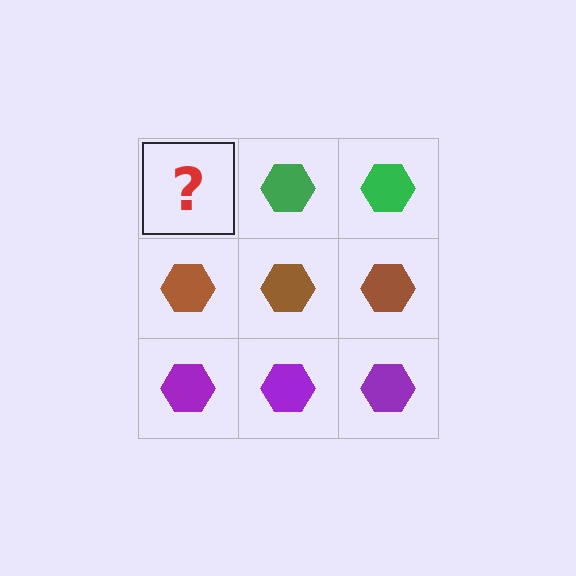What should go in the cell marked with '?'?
The missing cell should contain a green hexagon.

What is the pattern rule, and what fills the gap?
The rule is that each row has a consistent color. The gap should be filled with a green hexagon.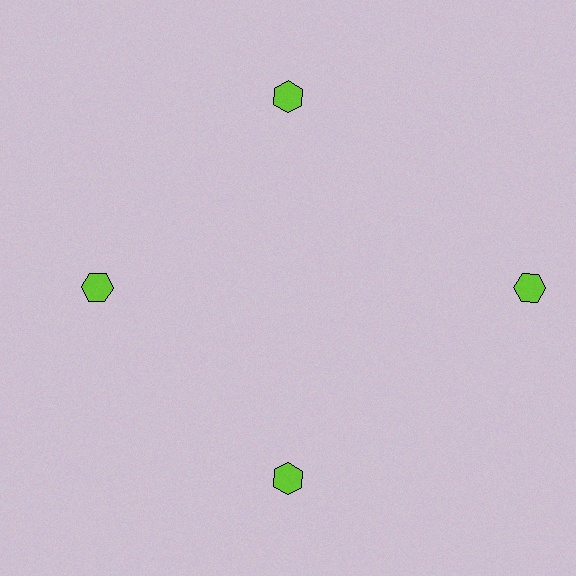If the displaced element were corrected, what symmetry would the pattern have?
It would have 4-fold rotational symmetry — the pattern would map onto itself every 90 degrees.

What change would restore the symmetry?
The symmetry would be restored by moving it inward, back onto the ring so that all 4 hexagons sit at equal angles and equal distance from the center.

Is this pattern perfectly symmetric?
No. The 4 lime hexagons are arranged in a ring, but one element near the 3 o'clock position is pushed outward from the center, breaking the 4-fold rotational symmetry.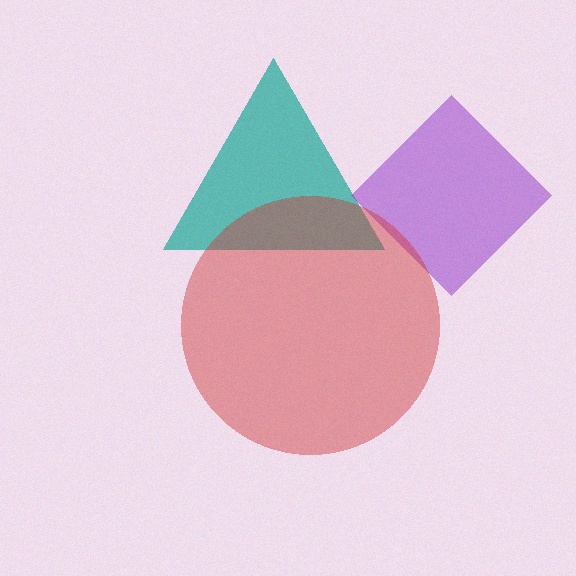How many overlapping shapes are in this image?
There are 3 overlapping shapes in the image.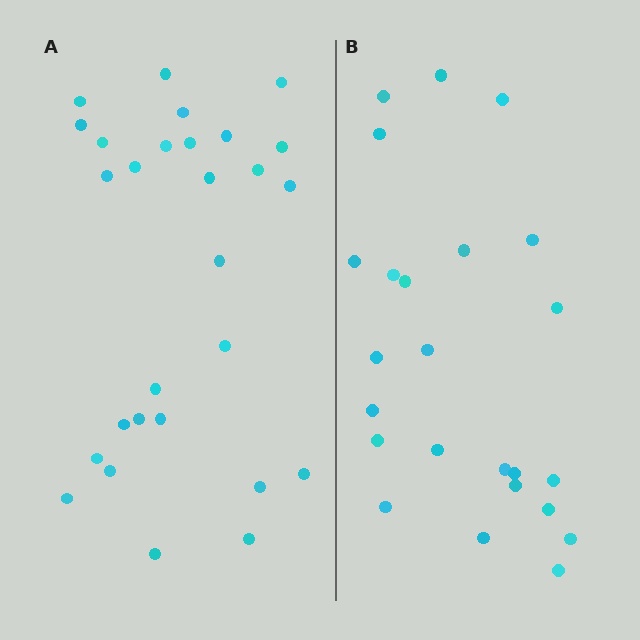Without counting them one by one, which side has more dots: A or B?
Region A (the left region) has more dots.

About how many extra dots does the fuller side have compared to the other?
Region A has about 4 more dots than region B.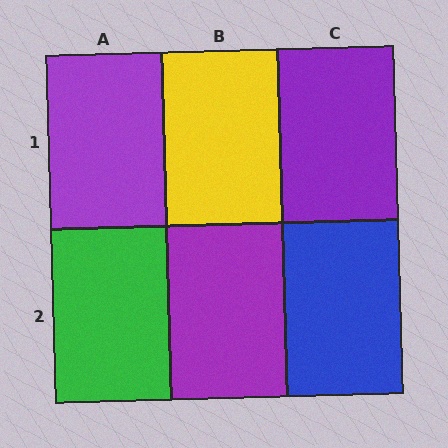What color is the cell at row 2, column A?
Green.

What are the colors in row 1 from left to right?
Purple, yellow, purple.